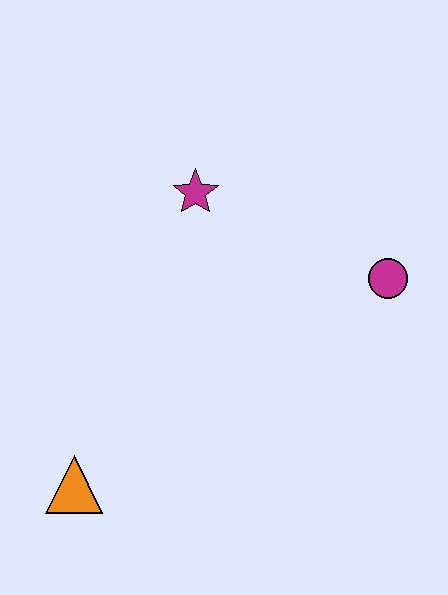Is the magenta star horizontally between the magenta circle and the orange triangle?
Yes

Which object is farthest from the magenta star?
The orange triangle is farthest from the magenta star.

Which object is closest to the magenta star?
The magenta circle is closest to the magenta star.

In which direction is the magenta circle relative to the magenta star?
The magenta circle is to the right of the magenta star.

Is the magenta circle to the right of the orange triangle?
Yes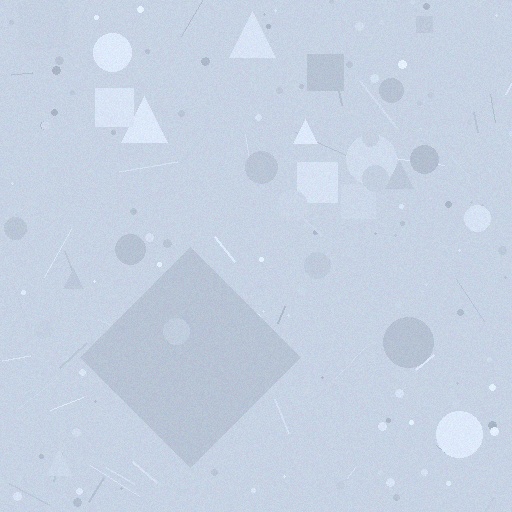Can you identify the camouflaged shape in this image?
The camouflaged shape is a diamond.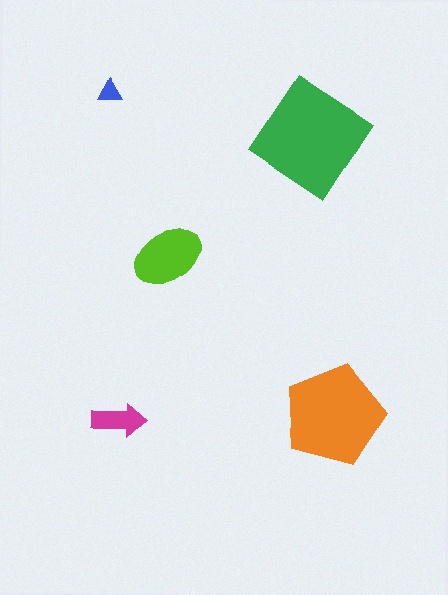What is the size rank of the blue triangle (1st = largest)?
5th.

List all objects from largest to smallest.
The green diamond, the orange pentagon, the lime ellipse, the magenta arrow, the blue triangle.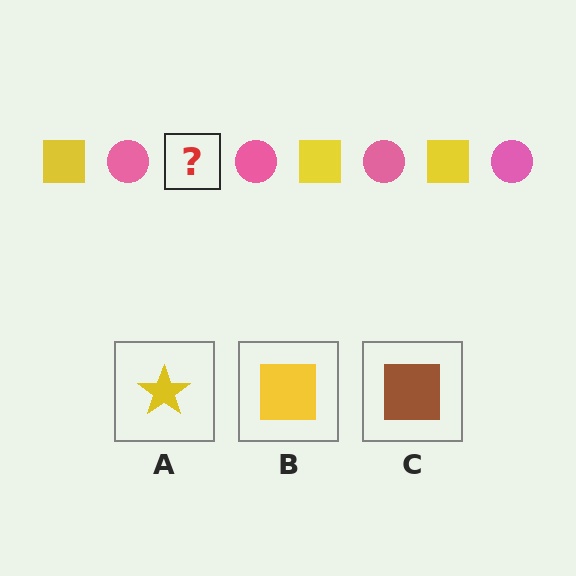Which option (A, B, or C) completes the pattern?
B.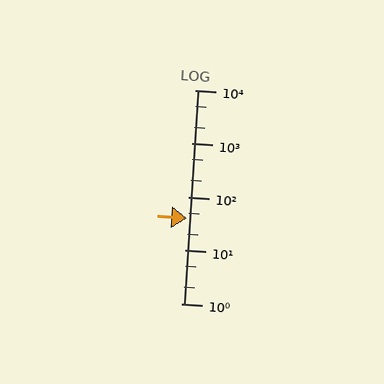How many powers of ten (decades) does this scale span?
The scale spans 4 decades, from 1 to 10000.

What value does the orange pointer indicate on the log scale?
The pointer indicates approximately 39.